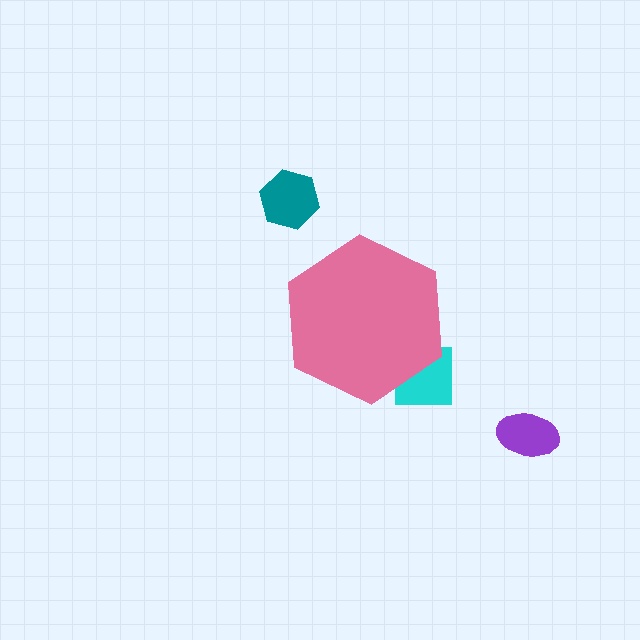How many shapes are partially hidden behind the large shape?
1 shape is partially hidden.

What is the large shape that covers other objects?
A pink hexagon.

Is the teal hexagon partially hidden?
No, the teal hexagon is fully visible.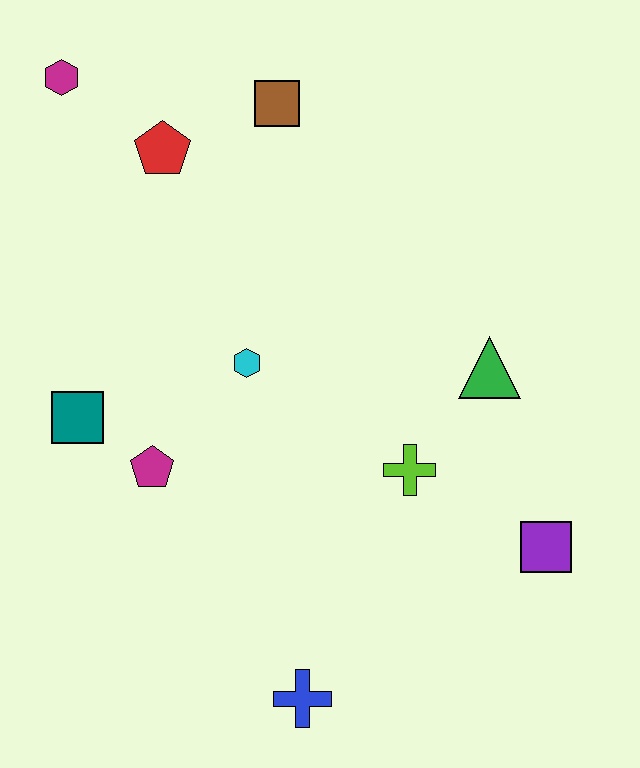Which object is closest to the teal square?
The magenta pentagon is closest to the teal square.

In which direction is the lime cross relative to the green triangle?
The lime cross is below the green triangle.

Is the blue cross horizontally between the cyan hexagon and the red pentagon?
No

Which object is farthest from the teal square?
The purple square is farthest from the teal square.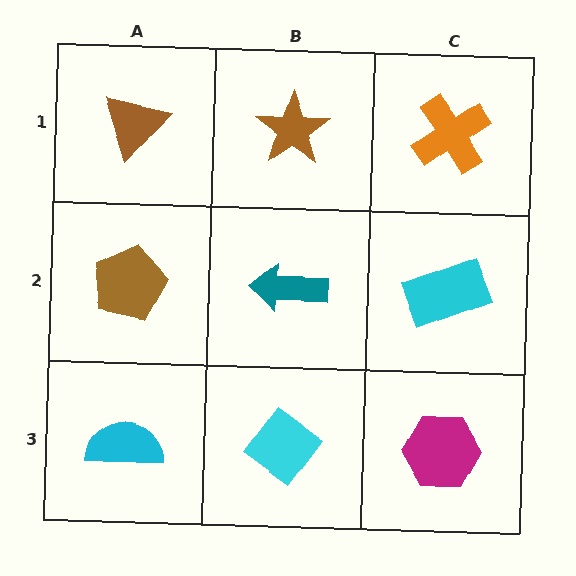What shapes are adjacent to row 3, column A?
A brown pentagon (row 2, column A), a cyan diamond (row 3, column B).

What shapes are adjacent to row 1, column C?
A cyan rectangle (row 2, column C), a brown star (row 1, column B).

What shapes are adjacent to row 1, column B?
A teal arrow (row 2, column B), a brown triangle (row 1, column A), an orange cross (row 1, column C).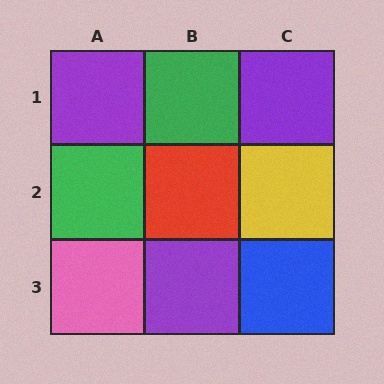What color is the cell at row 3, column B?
Purple.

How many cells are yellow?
1 cell is yellow.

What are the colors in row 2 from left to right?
Green, red, yellow.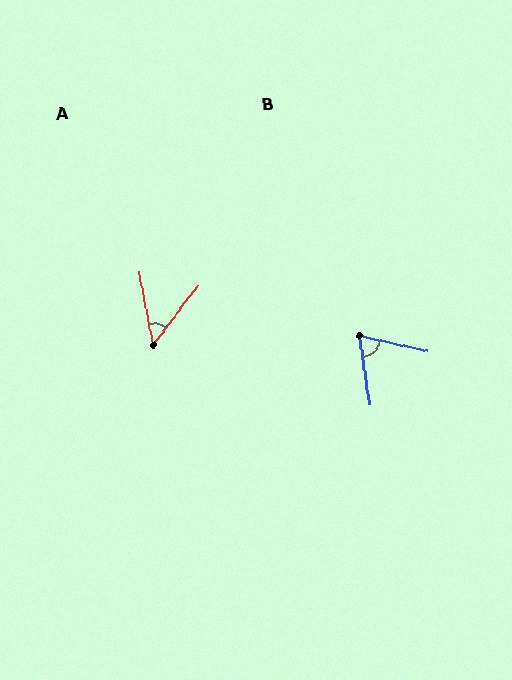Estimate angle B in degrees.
Approximately 68 degrees.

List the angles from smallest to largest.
A (48°), B (68°).